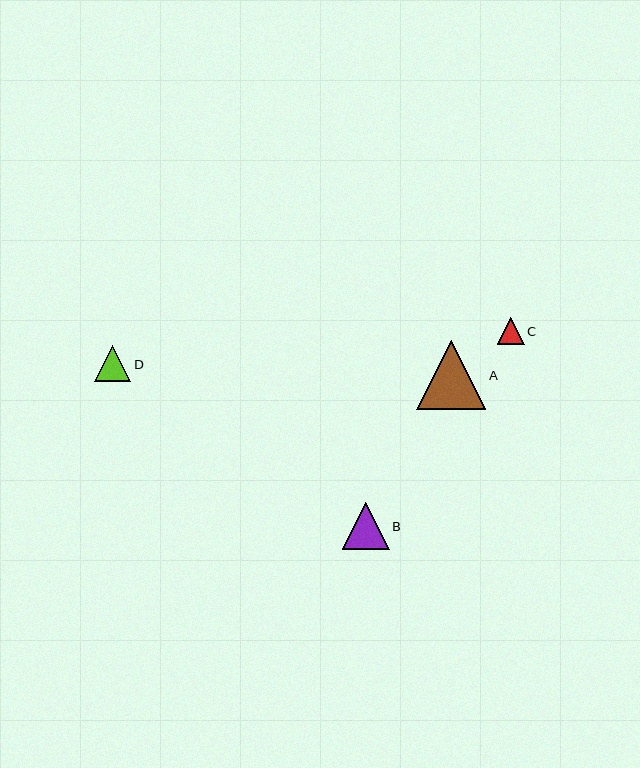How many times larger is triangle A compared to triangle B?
Triangle A is approximately 1.5 times the size of triangle B.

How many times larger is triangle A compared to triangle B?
Triangle A is approximately 1.5 times the size of triangle B.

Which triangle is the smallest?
Triangle C is the smallest with a size of approximately 27 pixels.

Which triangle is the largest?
Triangle A is the largest with a size of approximately 69 pixels.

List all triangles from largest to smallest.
From largest to smallest: A, B, D, C.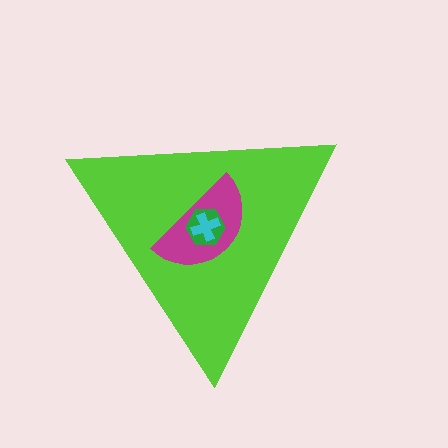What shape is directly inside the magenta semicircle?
The green hexagon.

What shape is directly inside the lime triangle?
The magenta semicircle.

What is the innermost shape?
The cyan cross.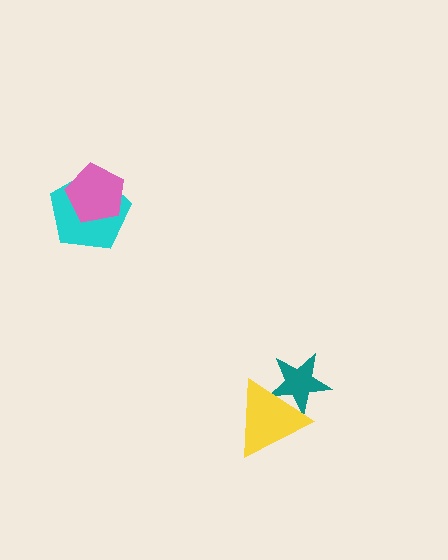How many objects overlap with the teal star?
1 object overlaps with the teal star.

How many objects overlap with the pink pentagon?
1 object overlaps with the pink pentagon.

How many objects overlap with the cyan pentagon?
1 object overlaps with the cyan pentagon.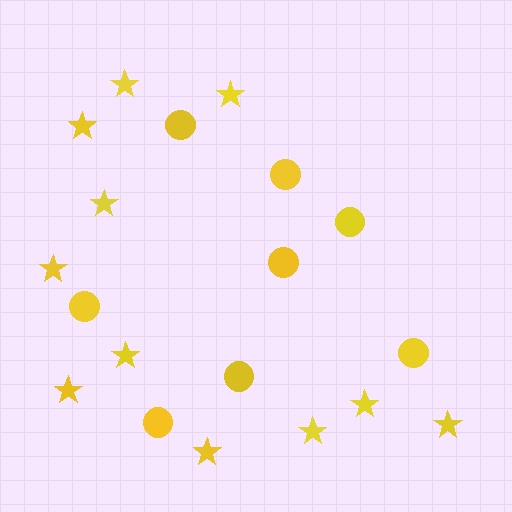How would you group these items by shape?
There are 2 groups: one group of circles (8) and one group of stars (11).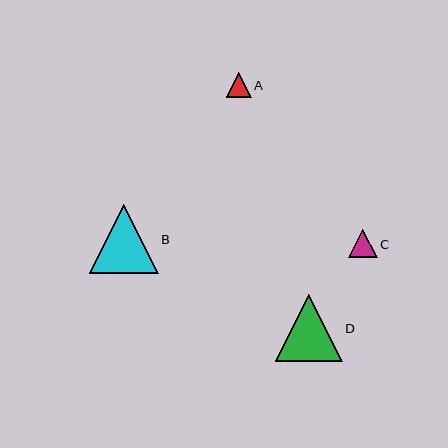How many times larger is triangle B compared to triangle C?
Triangle B is approximately 2.4 times the size of triangle C.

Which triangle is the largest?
Triangle B is the largest with a size of approximately 69 pixels.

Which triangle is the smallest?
Triangle A is the smallest with a size of approximately 25 pixels.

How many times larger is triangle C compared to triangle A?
Triangle C is approximately 1.1 times the size of triangle A.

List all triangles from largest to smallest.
From largest to smallest: B, D, C, A.